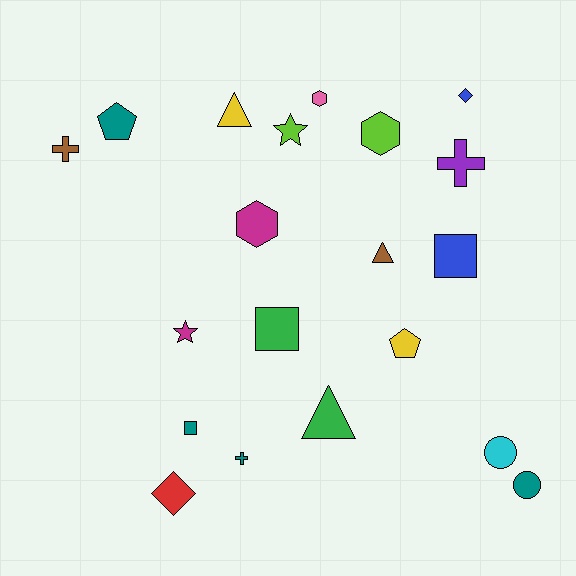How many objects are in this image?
There are 20 objects.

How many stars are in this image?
There are 2 stars.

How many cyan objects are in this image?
There is 1 cyan object.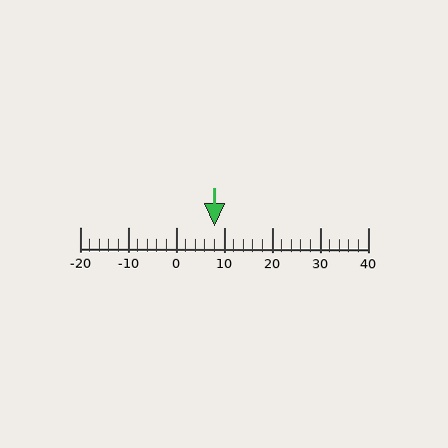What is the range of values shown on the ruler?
The ruler shows values from -20 to 40.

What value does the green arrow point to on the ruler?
The green arrow points to approximately 8.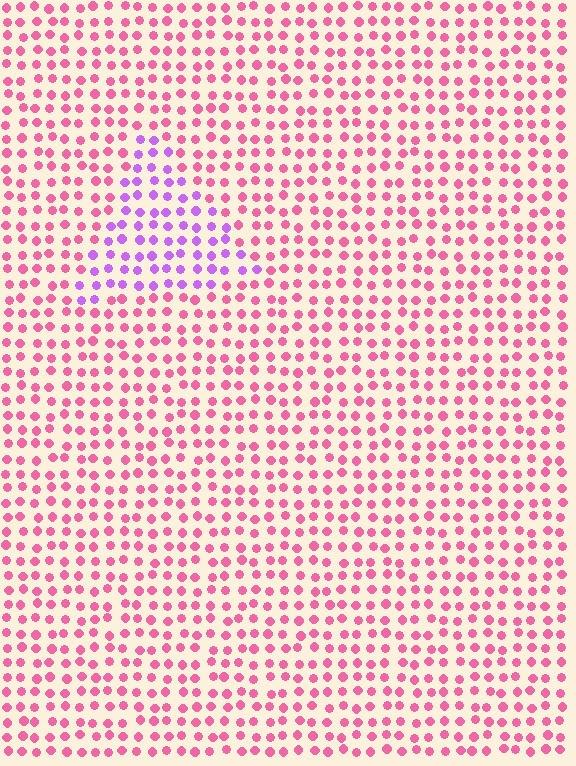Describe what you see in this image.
The image is filled with small pink elements in a uniform arrangement. A triangle-shaped region is visible where the elements are tinted to a slightly different hue, forming a subtle color boundary.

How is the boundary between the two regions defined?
The boundary is defined purely by a slight shift in hue (about 50 degrees). Spacing, size, and orientation are identical on both sides.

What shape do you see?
I see a triangle.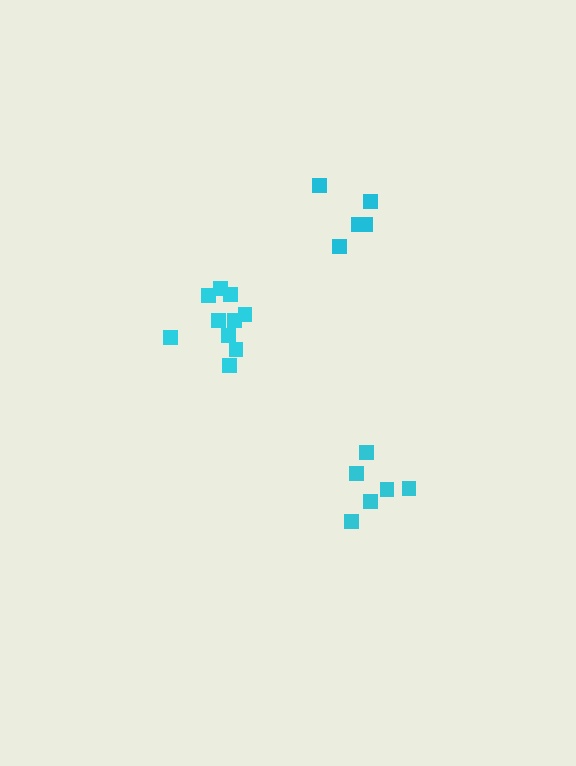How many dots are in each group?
Group 1: 5 dots, Group 2: 6 dots, Group 3: 10 dots (21 total).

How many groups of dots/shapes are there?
There are 3 groups.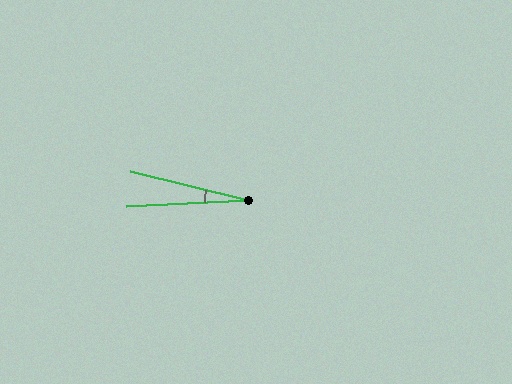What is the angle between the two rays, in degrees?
Approximately 17 degrees.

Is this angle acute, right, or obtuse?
It is acute.